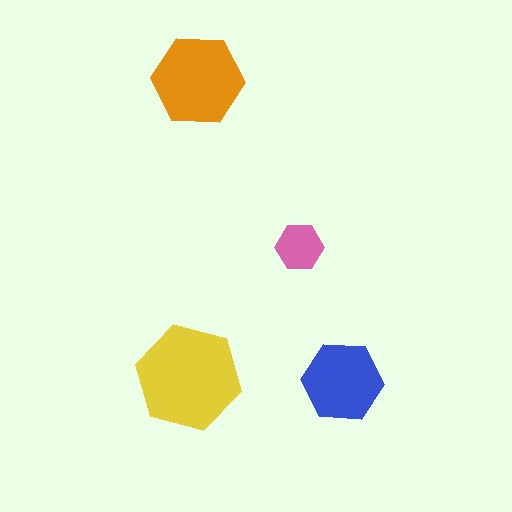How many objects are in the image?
There are 4 objects in the image.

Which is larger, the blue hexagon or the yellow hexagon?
The yellow one.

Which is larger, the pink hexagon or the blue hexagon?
The blue one.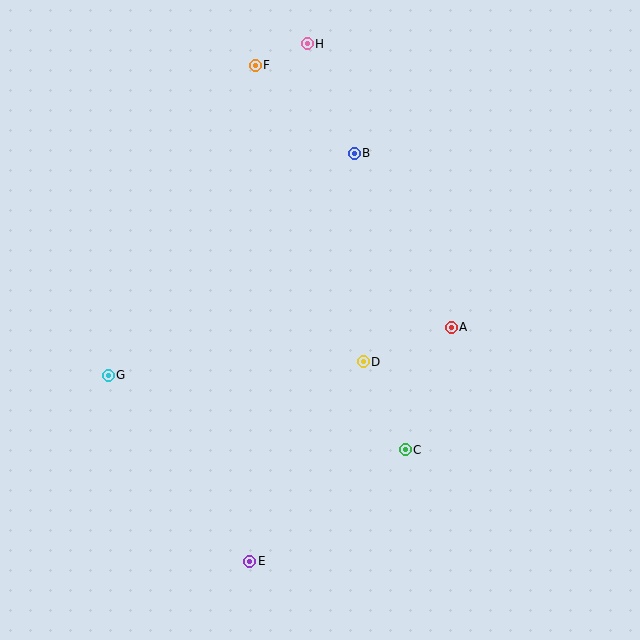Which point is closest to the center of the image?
Point D at (363, 362) is closest to the center.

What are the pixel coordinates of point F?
Point F is at (255, 65).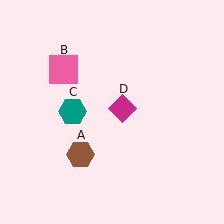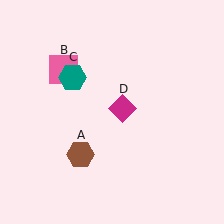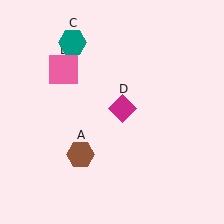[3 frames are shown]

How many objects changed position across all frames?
1 object changed position: teal hexagon (object C).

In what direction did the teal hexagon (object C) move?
The teal hexagon (object C) moved up.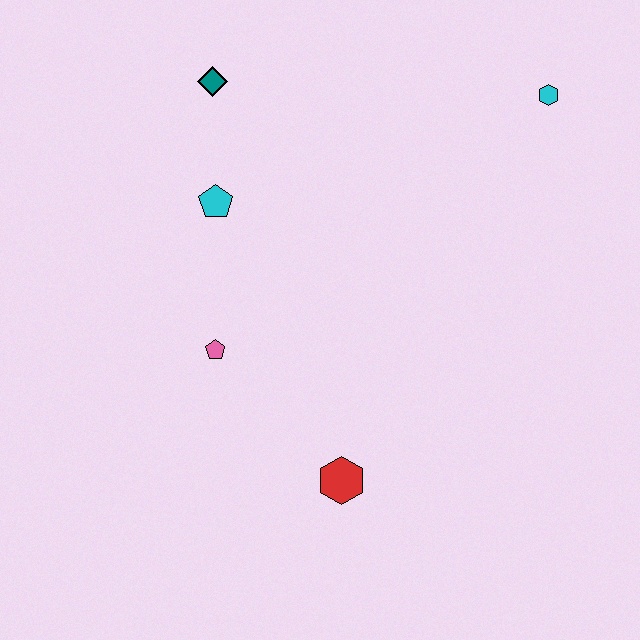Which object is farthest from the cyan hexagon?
The red hexagon is farthest from the cyan hexagon.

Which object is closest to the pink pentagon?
The cyan pentagon is closest to the pink pentagon.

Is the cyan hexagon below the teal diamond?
Yes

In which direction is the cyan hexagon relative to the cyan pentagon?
The cyan hexagon is to the right of the cyan pentagon.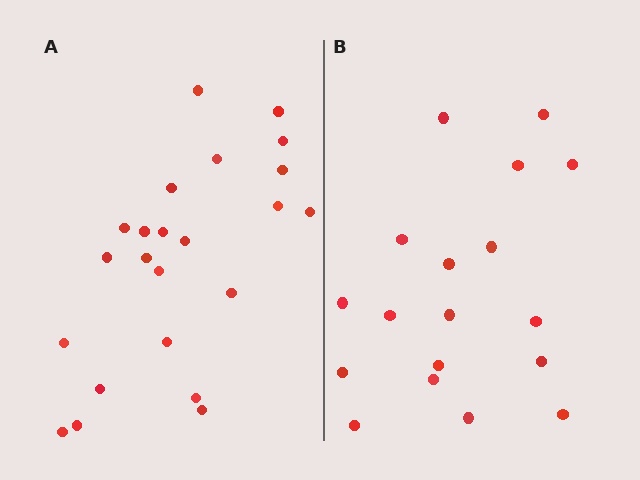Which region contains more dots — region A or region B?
Region A (the left region) has more dots.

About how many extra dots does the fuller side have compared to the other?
Region A has about 5 more dots than region B.